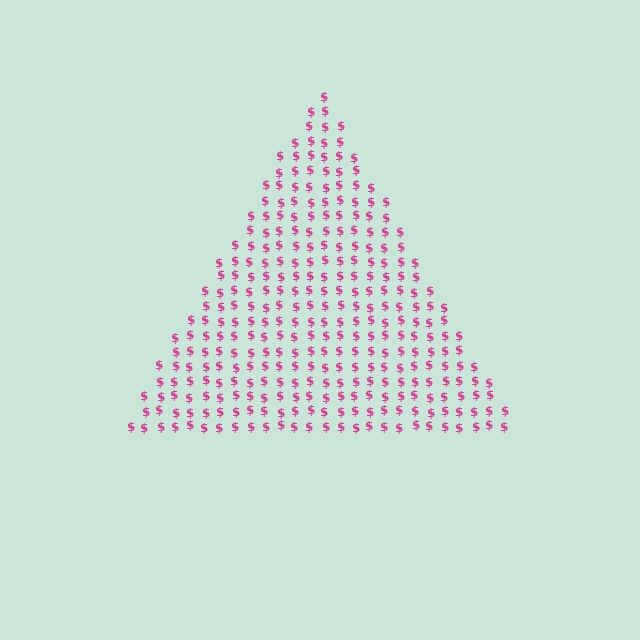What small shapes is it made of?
It is made of small dollar signs.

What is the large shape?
The large shape is a triangle.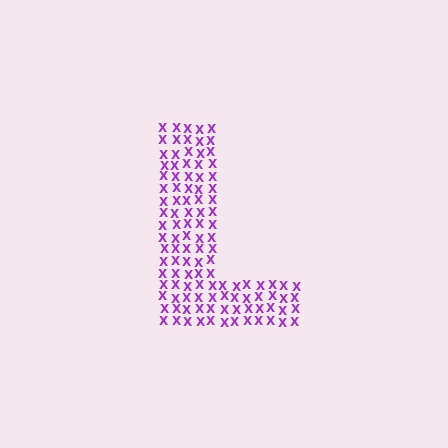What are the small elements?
The small elements are letter X's.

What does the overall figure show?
The overall figure shows the letter L.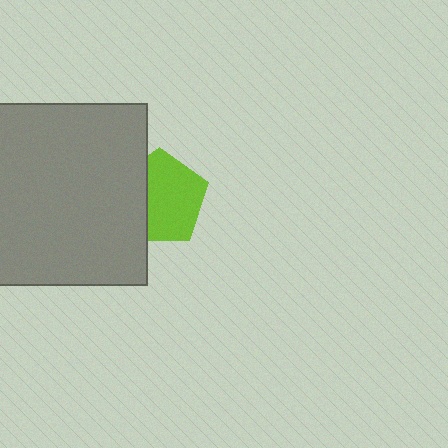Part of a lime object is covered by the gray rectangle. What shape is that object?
It is a pentagon.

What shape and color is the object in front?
The object in front is a gray rectangle.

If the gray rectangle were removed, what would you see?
You would see the complete lime pentagon.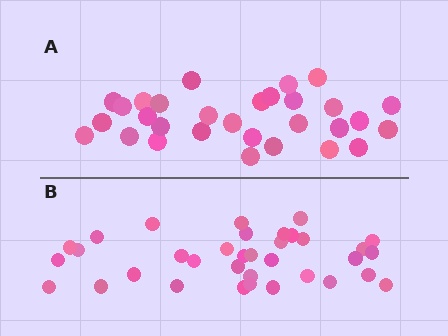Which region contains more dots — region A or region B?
Region B (the bottom region) has more dots.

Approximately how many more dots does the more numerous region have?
Region B has about 5 more dots than region A.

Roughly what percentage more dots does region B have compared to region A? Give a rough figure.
About 15% more.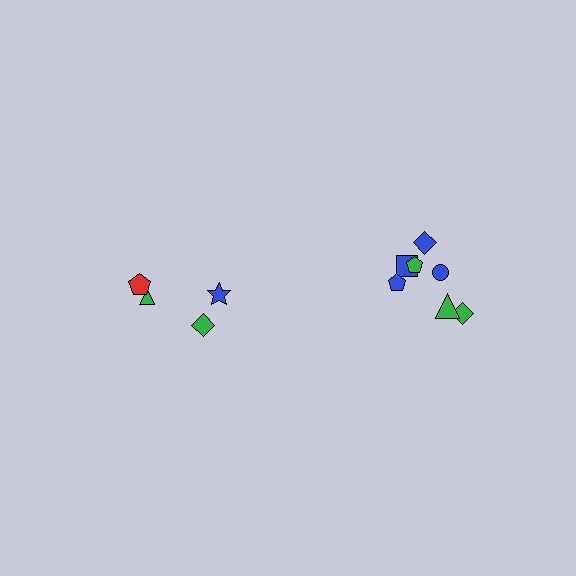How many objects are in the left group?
There are 4 objects.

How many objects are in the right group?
There are 7 objects.